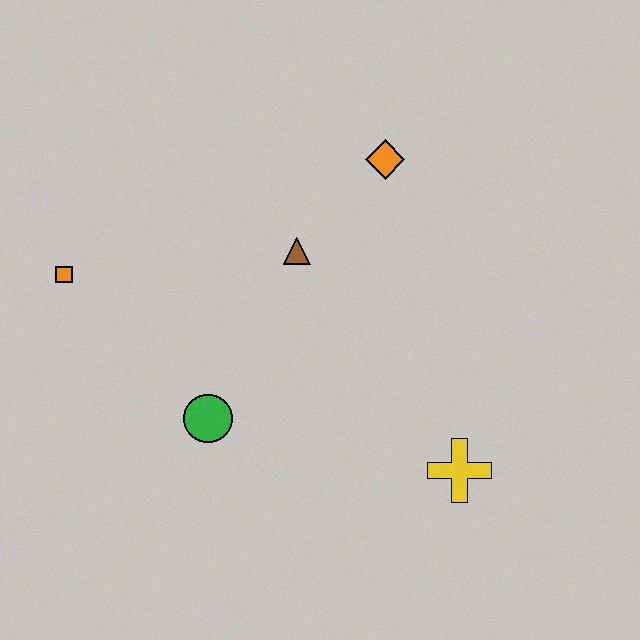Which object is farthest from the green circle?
The orange diamond is farthest from the green circle.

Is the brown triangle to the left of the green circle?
No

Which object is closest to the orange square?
The green circle is closest to the orange square.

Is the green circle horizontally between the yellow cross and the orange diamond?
No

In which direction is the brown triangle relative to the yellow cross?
The brown triangle is above the yellow cross.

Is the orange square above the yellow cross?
Yes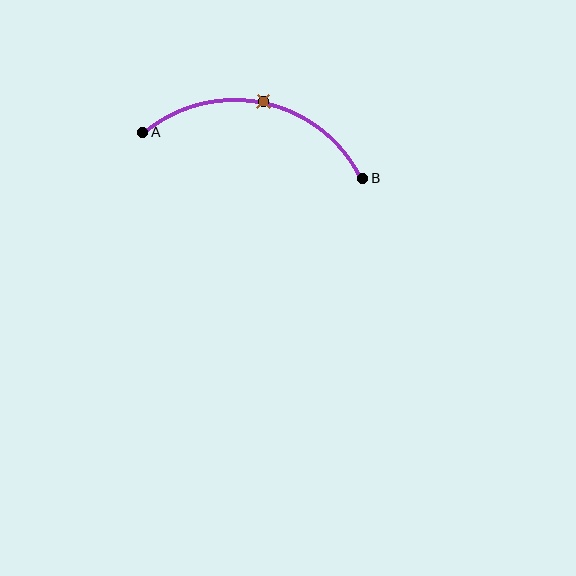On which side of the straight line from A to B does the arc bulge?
The arc bulges above the straight line connecting A and B.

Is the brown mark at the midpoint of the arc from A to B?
Yes. The brown mark lies on the arc at equal arc-length from both A and B — it is the arc midpoint.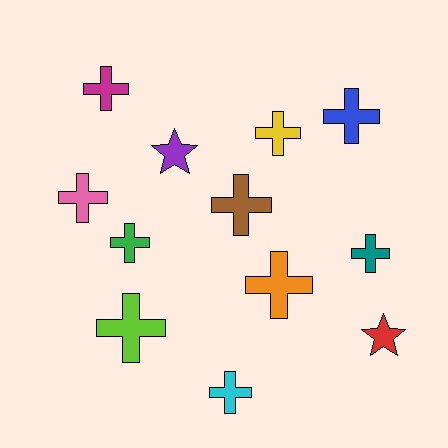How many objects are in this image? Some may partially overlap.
There are 12 objects.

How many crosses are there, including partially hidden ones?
There are 10 crosses.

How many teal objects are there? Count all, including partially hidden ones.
There is 1 teal object.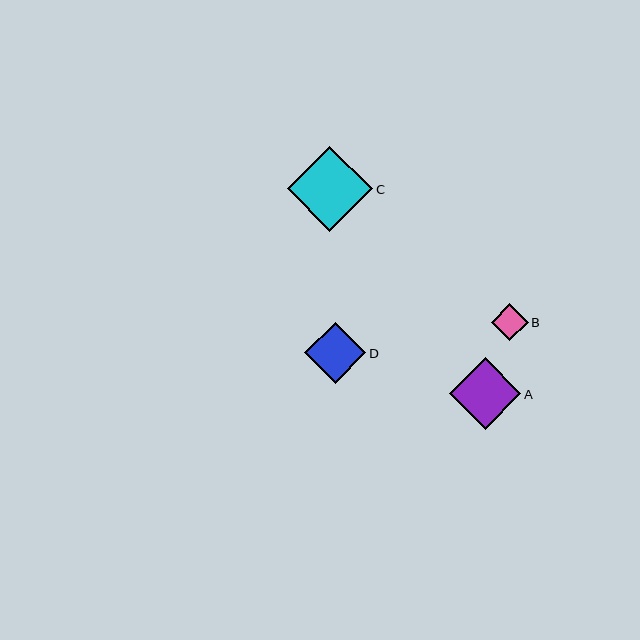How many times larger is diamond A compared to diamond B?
Diamond A is approximately 1.9 times the size of diamond B.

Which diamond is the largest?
Diamond C is the largest with a size of approximately 86 pixels.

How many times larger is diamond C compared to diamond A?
Diamond C is approximately 1.2 times the size of diamond A.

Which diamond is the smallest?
Diamond B is the smallest with a size of approximately 37 pixels.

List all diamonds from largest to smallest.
From largest to smallest: C, A, D, B.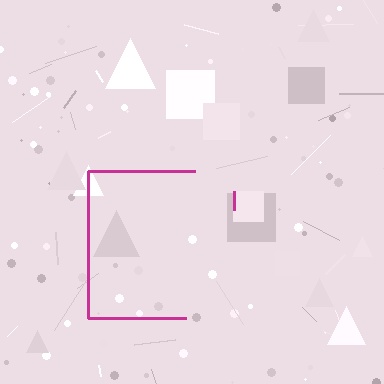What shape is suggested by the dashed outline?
The dashed outline suggests a square.